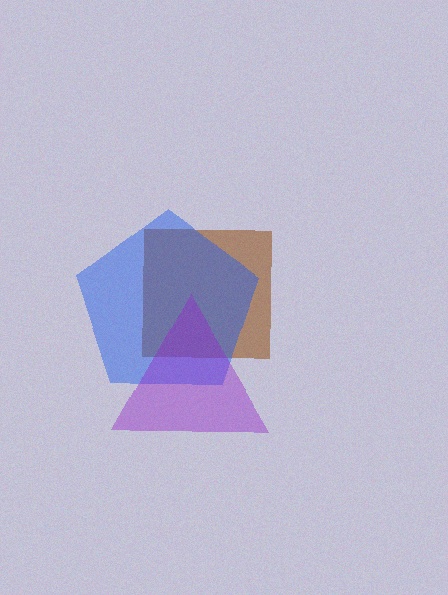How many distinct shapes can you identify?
There are 3 distinct shapes: a brown square, a blue pentagon, a purple triangle.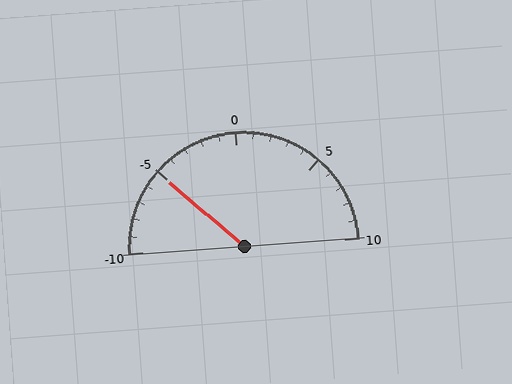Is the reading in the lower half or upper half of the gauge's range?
The reading is in the lower half of the range (-10 to 10).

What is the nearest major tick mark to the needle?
The nearest major tick mark is -5.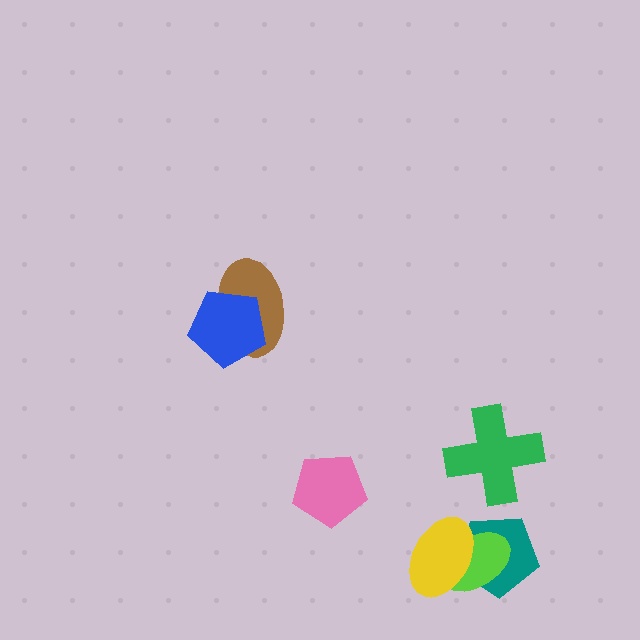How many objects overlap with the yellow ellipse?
2 objects overlap with the yellow ellipse.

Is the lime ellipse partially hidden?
Yes, it is partially covered by another shape.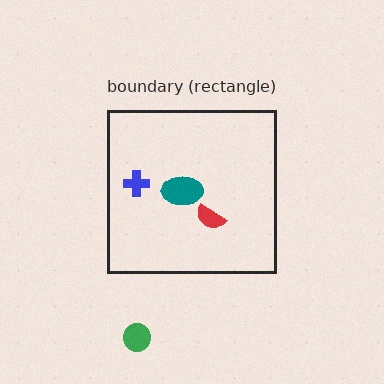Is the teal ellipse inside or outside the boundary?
Inside.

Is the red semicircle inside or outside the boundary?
Inside.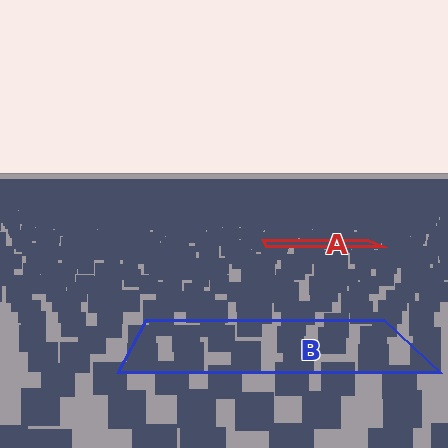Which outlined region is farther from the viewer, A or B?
Region A is farther from the viewer — the texture elements inside it appear smaller and more densely packed.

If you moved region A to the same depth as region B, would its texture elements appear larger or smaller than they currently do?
They would appear larger. At a closer depth, the same texture elements are projected at a bigger on-screen size.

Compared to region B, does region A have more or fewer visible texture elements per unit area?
Region A has more texture elements per unit area — they are packed more densely because it is farther away.